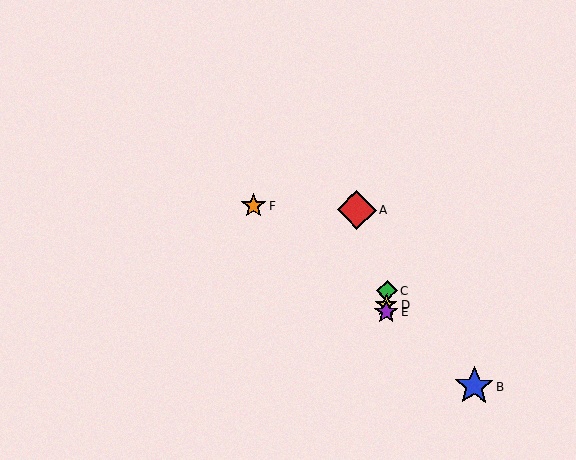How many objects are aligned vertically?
3 objects (C, D, E) are aligned vertically.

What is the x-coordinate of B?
Object B is at x≈474.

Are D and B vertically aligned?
No, D is at x≈386 and B is at x≈474.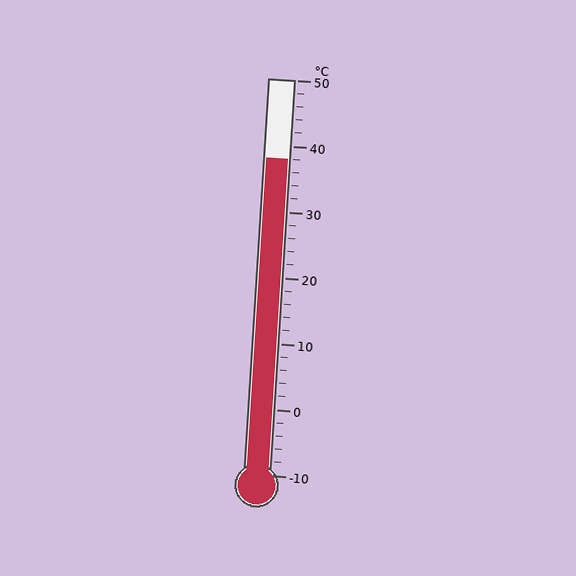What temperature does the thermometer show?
The thermometer shows approximately 38°C.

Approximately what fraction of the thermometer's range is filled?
The thermometer is filled to approximately 80% of its range.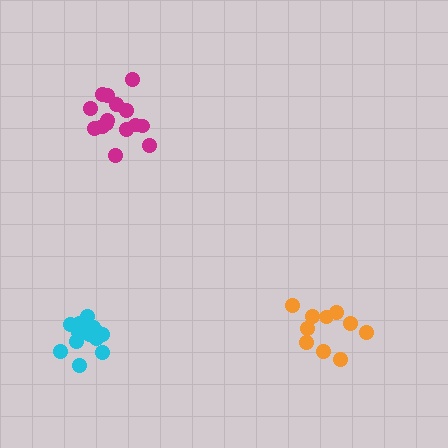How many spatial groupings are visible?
There are 3 spatial groupings.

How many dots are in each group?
Group 1: 10 dots, Group 2: 15 dots, Group 3: 16 dots (41 total).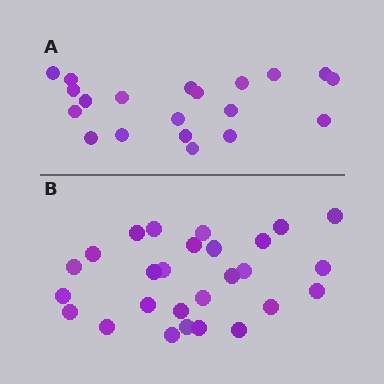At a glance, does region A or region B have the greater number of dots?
Region B (the bottom region) has more dots.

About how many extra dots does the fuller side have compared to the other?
Region B has roughly 8 or so more dots than region A.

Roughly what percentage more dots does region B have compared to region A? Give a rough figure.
About 35% more.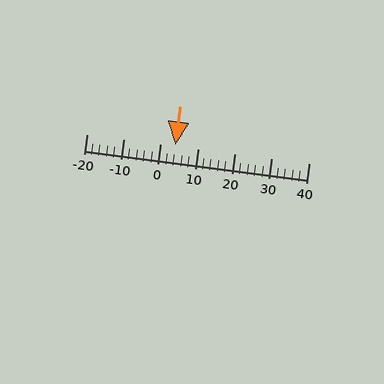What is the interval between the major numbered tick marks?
The major tick marks are spaced 10 units apart.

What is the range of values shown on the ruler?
The ruler shows values from -20 to 40.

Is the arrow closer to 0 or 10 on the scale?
The arrow is closer to 0.